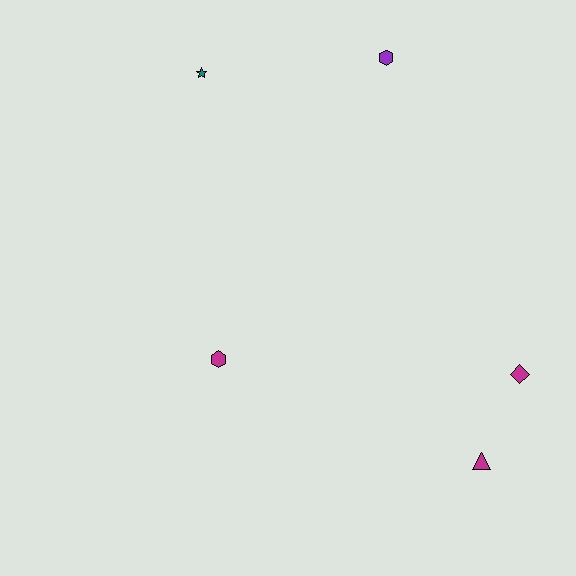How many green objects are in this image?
There are no green objects.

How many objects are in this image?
There are 5 objects.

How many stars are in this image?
There is 1 star.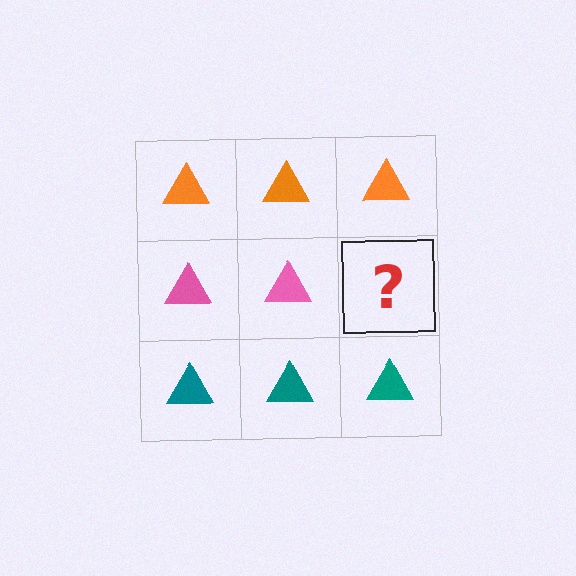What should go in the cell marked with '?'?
The missing cell should contain a pink triangle.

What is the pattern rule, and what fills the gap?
The rule is that each row has a consistent color. The gap should be filled with a pink triangle.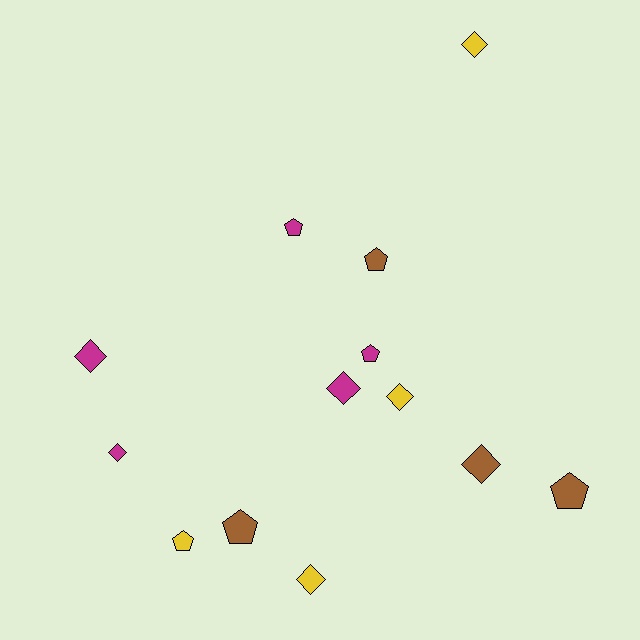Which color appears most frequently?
Magenta, with 5 objects.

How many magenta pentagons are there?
There are 2 magenta pentagons.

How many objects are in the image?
There are 13 objects.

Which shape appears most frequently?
Diamond, with 7 objects.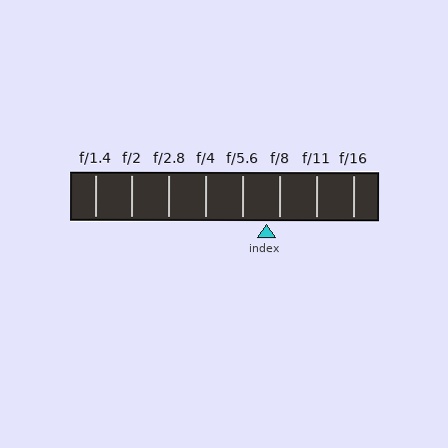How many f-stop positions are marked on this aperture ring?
There are 8 f-stop positions marked.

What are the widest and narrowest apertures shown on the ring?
The widest aperture shown is f/1.4 and the narrowest is f/16.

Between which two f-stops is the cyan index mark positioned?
The index mark is between f/5.6 and f/8.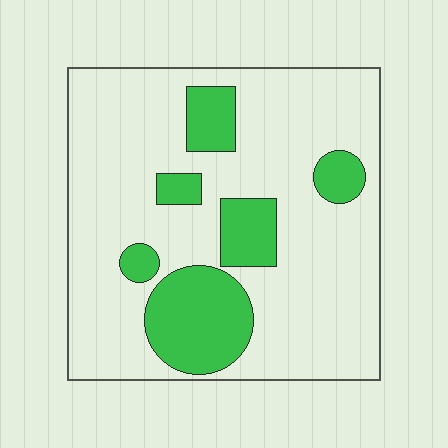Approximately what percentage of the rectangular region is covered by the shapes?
Approximately 20%.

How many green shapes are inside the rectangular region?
6.